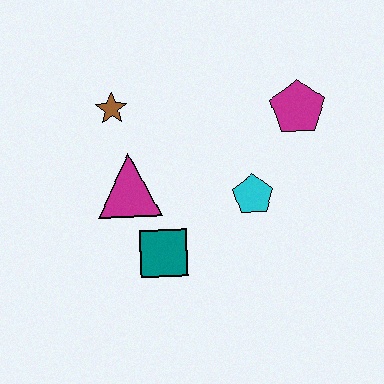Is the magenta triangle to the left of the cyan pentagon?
Yes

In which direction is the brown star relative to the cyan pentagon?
The brown star is to the left of the cyan pentagon.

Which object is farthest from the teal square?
The magenta pentagon is farthest from the teal square.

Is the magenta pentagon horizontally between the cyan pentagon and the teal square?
No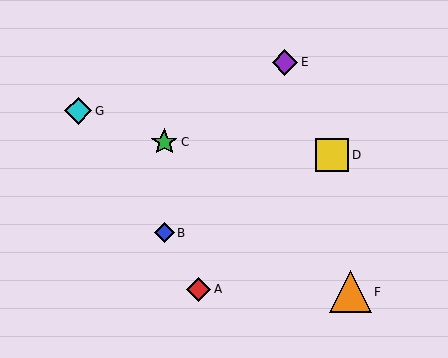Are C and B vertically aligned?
Yes, both are at x≈164.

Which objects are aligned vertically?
Objects B, C are aligned vertically.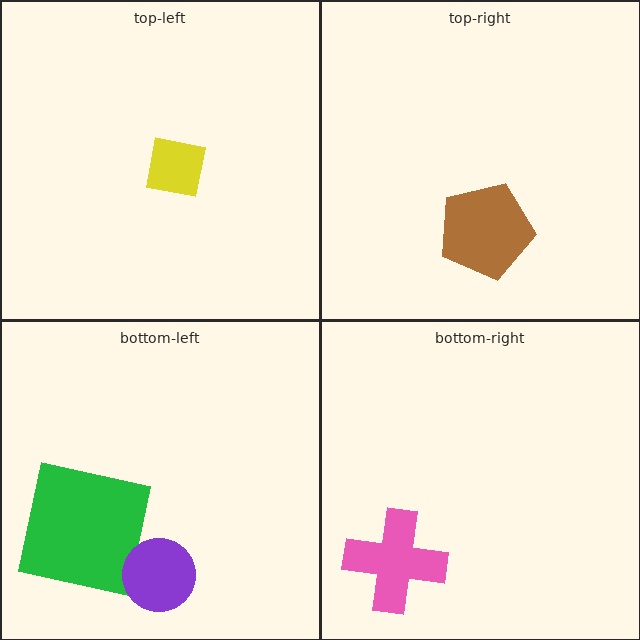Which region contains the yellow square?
The top-left region.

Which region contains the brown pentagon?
The top-right region.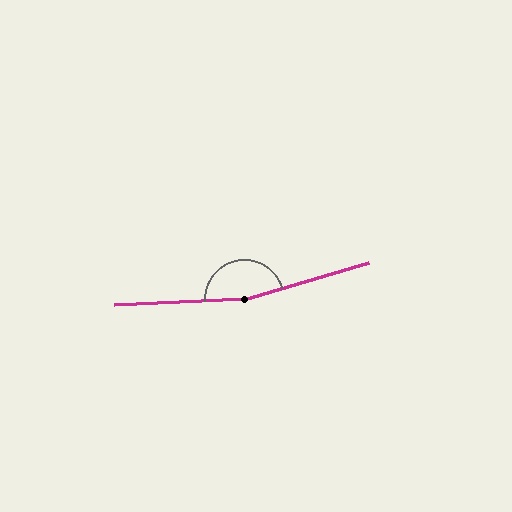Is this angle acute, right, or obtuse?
It is obtuse.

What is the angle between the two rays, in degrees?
Approximately 166 degrees.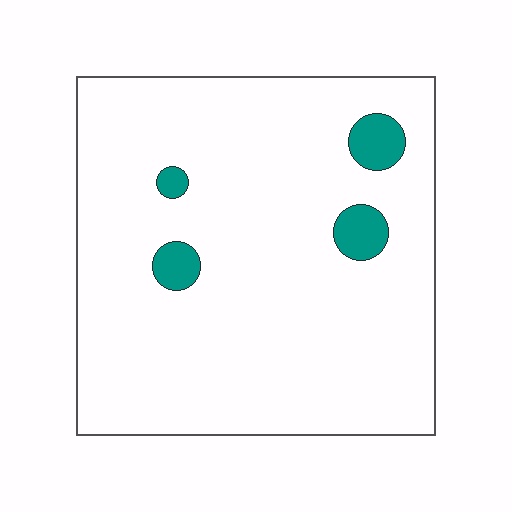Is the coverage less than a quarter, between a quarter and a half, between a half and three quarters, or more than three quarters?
Less than a quarter.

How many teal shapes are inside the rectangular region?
4.